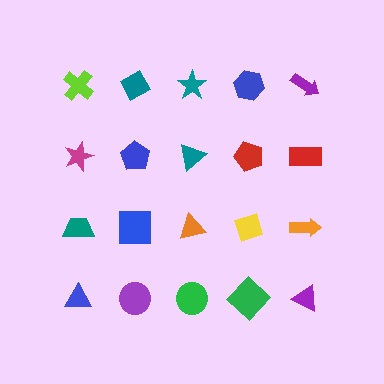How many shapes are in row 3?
5 shapes.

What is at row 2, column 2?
A blue pentagon.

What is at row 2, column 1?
A magenta star.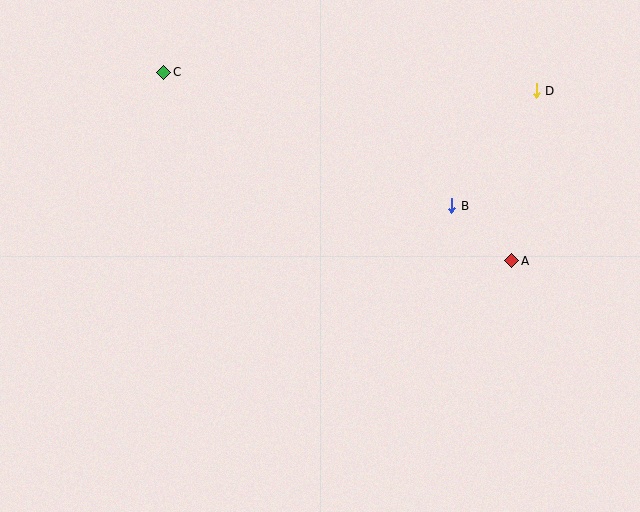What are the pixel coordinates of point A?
Point A is at (512, 261).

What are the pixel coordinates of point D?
Point D is at (536, 91).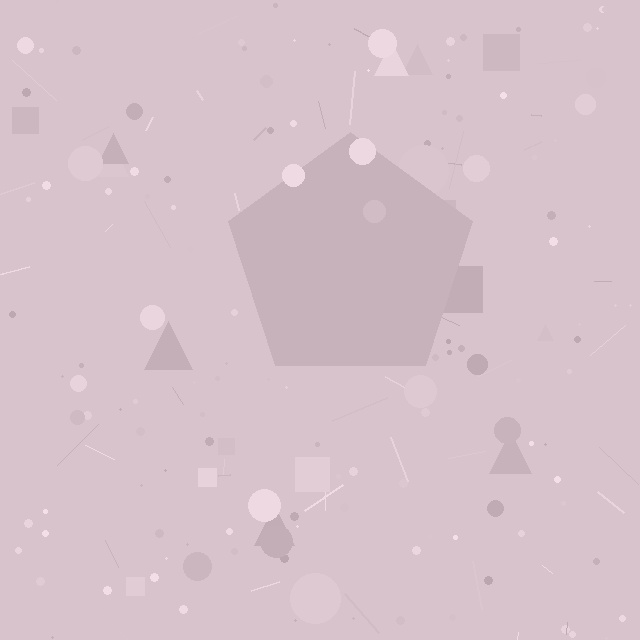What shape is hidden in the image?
A pentagon is hidden in the image.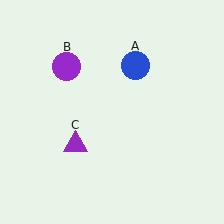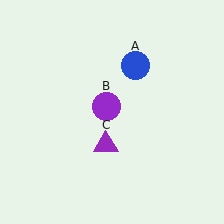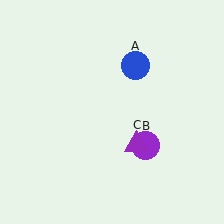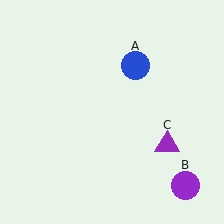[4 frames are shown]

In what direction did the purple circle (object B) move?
The purple circle (object B) moved down and to the right.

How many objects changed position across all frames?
2 objects changed position: purple circle (object B), purple triangle (object C).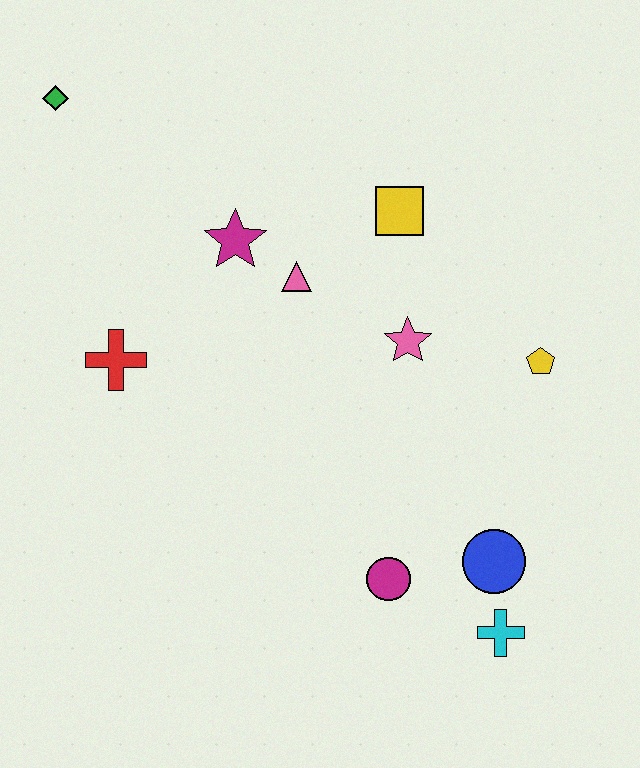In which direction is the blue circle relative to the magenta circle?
The blue circle is to the right of the magenta circle.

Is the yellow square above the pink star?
Yes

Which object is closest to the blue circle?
The cyan cross is closest to the blue circle.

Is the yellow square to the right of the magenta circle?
Yes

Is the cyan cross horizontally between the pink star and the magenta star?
No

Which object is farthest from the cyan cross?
The green diamond is farthest from the cyan cross.